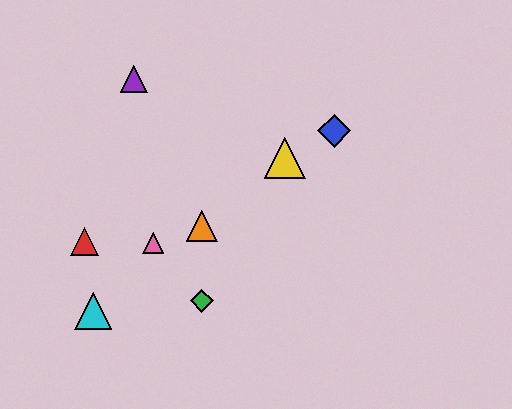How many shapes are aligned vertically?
2 shapes (the green diamond, the orange triangle) are aligned vertically.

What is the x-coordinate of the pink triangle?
The pink triangle is at x≈153.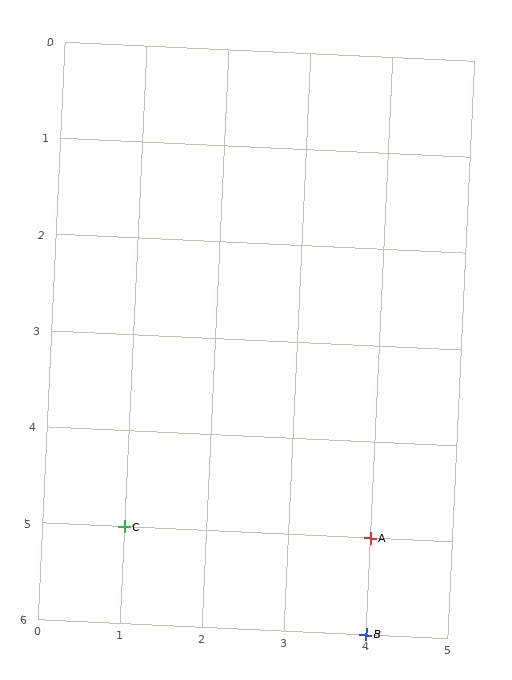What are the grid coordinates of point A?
Point A is at grid coordinates (4, 5).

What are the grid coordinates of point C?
Point C is at grid coordinates (1, 5).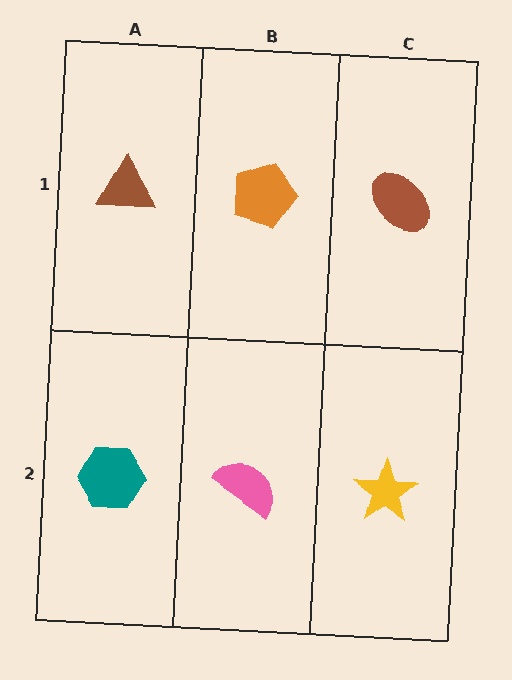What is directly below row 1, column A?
A teal hexagon.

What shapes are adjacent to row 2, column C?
A brown ellipse (row 1, column C), a pink semicircle (row 2, column B).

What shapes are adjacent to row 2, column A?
A brown triangle (row 1, column A), a pink semicircle (row 2, column B).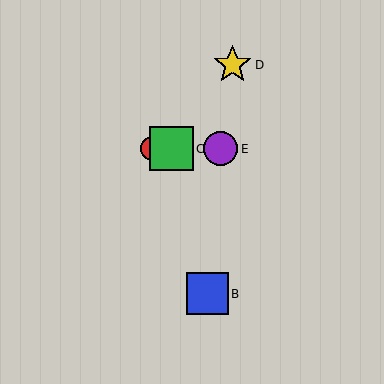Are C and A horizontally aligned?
Yes, both are at y≈149.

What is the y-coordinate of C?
Object C is at y≈149.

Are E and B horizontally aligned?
No, E is at y≈149 and B is at y≈294.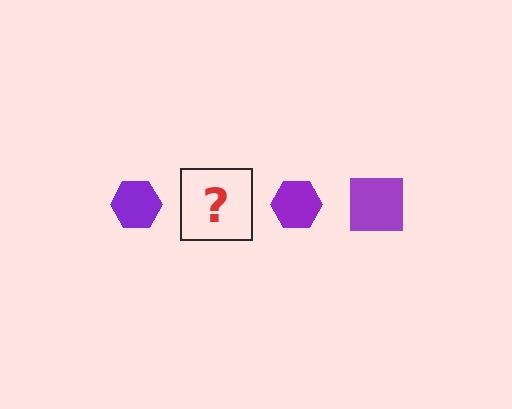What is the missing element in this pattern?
The missing element is a purple square.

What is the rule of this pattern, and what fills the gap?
The rule is that the pattern cycles through hexagon, square shapes in purple. The gap should be filled with a purple square.